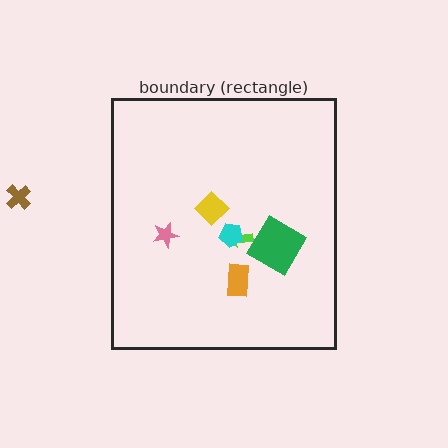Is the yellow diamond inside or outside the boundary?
Inside.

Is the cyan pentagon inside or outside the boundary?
Inside.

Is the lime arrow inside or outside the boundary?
Inside.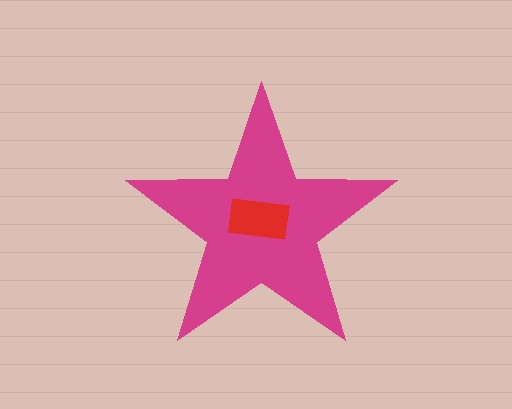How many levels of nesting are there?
2.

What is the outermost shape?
The magenta star.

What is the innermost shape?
The red rectangle.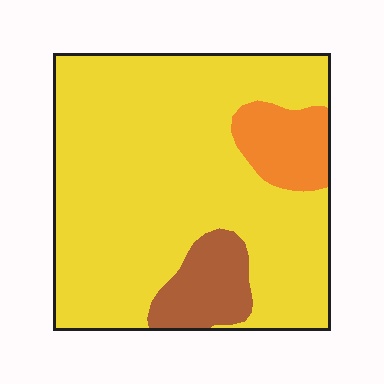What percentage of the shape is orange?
Orange covers roughly 10% of the shape.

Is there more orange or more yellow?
Yellow.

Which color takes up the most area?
Yellow, at roughly 80%.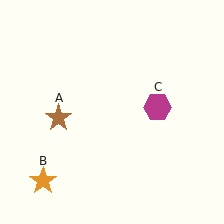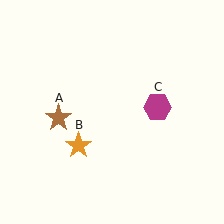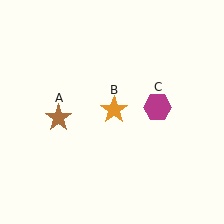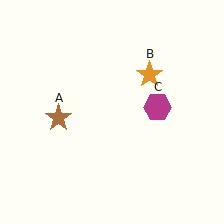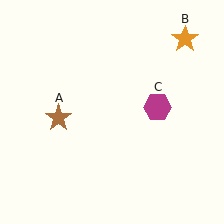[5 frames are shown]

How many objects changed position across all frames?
1 object changed position: orange star (object B).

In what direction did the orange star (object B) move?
The orange star (object B) moved up and to the right.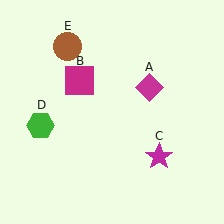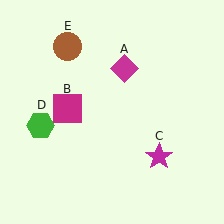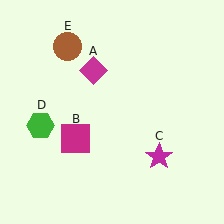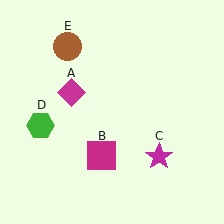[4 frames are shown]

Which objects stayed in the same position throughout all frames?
Magenta star (object C) and green hexagon (object D) and brown circle (object E) remained stationary.